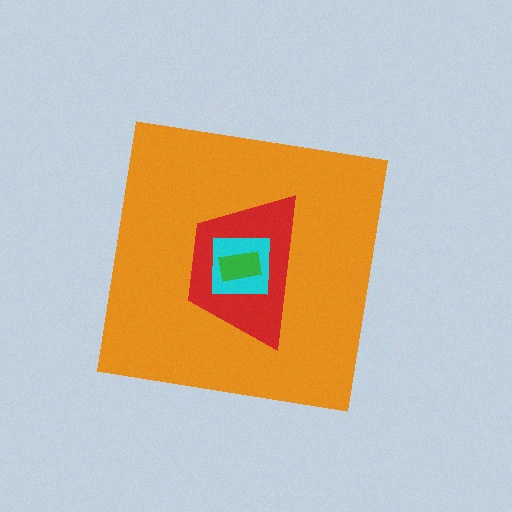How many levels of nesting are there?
4.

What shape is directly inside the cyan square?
The green rectangle.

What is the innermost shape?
The green rectangle.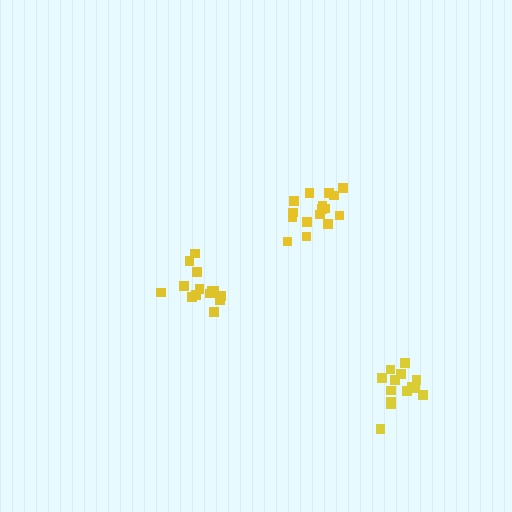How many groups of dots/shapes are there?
There are 3 groups.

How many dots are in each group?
Group 1: 16 dots, Group 2: 14 dots, Group 3: 14 dots (44 total).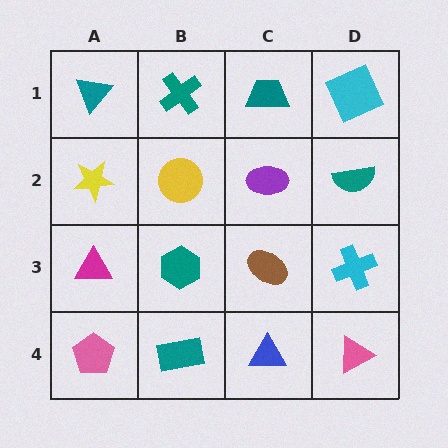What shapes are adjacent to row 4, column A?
A magenta triangle (row 3, column A), a teal rectangle (row 4, column B).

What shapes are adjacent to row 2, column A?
A teal triangle (row 1, column A), a magenta triangle (row 3, column A), a yellow circle (row 2, column B).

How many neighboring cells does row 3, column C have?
4.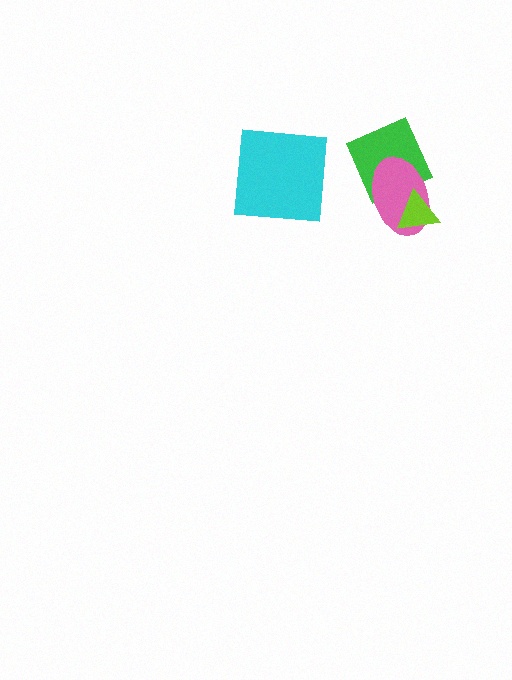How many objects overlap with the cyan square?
0 objects overlap with the cyan square.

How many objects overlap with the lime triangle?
2 objects overlap with the lime triangle.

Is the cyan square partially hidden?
No, no other shape covers it.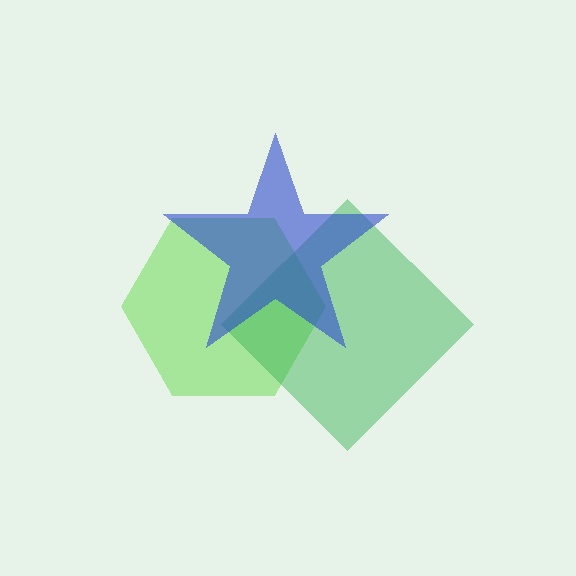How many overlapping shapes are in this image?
There are 3 overlapping shapes in the image.